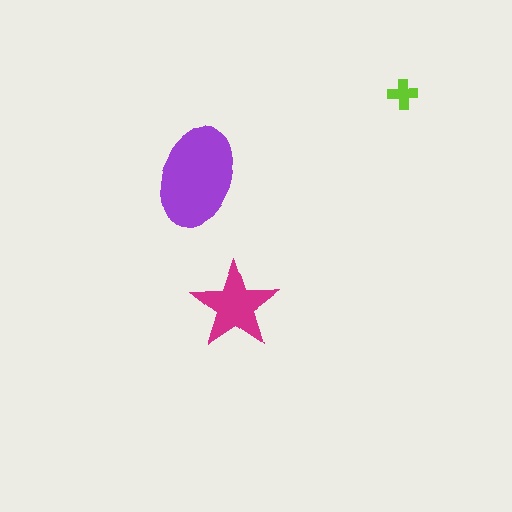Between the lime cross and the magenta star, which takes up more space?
The magenta star.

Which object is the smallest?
The lime cross.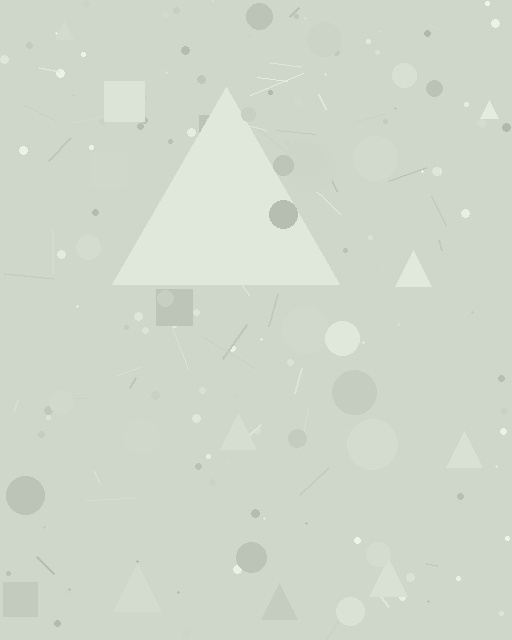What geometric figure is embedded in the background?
A triangle is embedded in the background.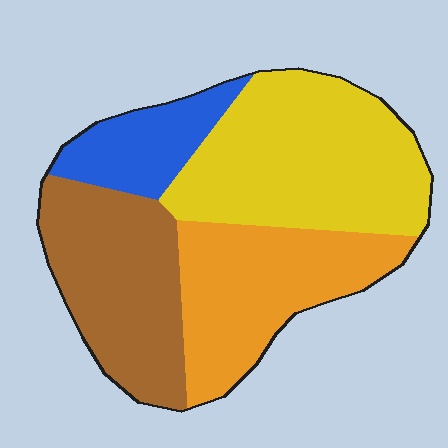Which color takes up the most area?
Yellow, at roughly 35%.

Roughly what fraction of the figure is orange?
Orange takes up about one quarter (1/4) of the figure.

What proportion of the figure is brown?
Brown covers about 25% of the figure.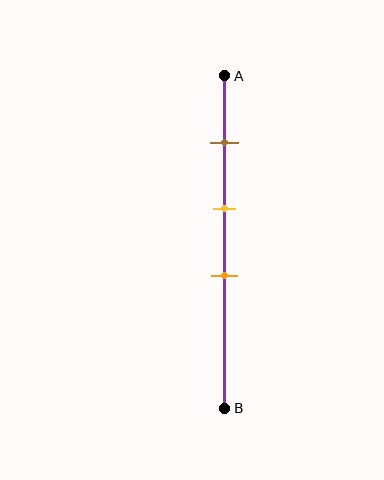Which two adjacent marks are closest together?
The yellow and orange marks are the closest adjacent pair.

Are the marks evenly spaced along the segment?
Yes, the marks are approximately evenly spaced.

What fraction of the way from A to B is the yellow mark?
The yellow mark is approximately 40% (0.4) of the way from A to B.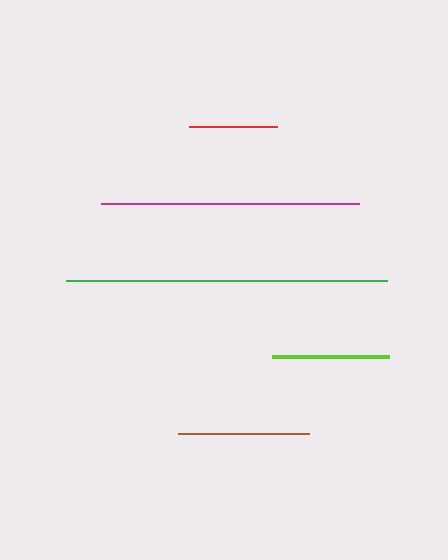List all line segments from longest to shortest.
From longest to shortest: green, magenta, brown, lime, red.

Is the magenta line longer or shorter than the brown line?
The magenta line is longer than the brown line.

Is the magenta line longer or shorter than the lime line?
The magenta line is longer than the lime line.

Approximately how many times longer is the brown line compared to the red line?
The brown line is approximately 1.5 times the length of the red line.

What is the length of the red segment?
The red segment is approximately 88 pixels long.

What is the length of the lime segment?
The lime segment is approximately 117 pixels long.